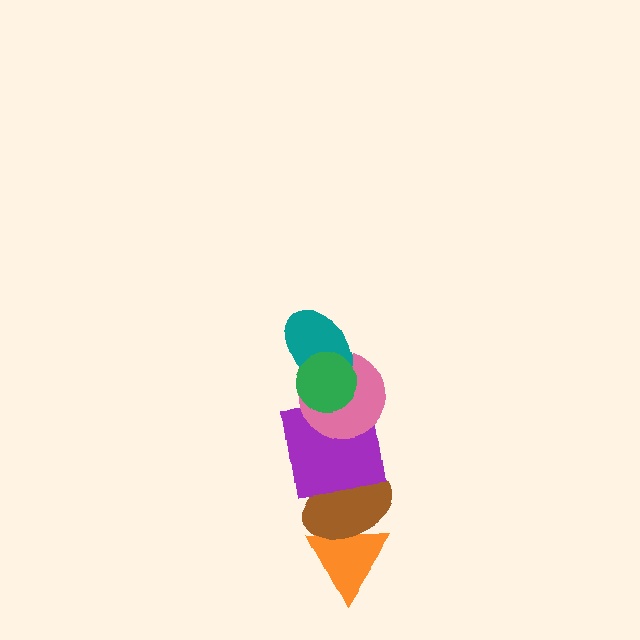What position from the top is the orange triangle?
The orange triangle is 6th from the top.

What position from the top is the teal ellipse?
The teal ellipse is 2nd from the top.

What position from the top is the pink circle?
The pink circle is 3rd from the top.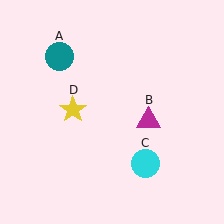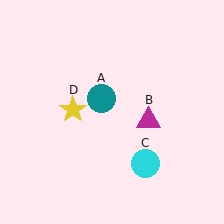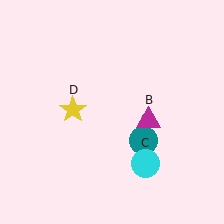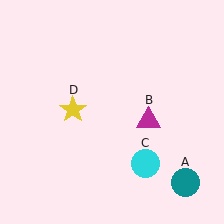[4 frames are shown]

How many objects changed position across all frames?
1 object changed position: teal circle (object A).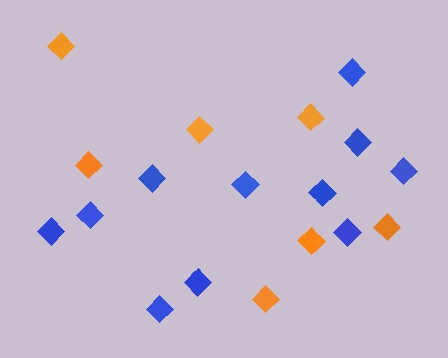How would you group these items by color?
There are 2 groups: one group of blue diamonds (11) and one group of orange diamonds (7).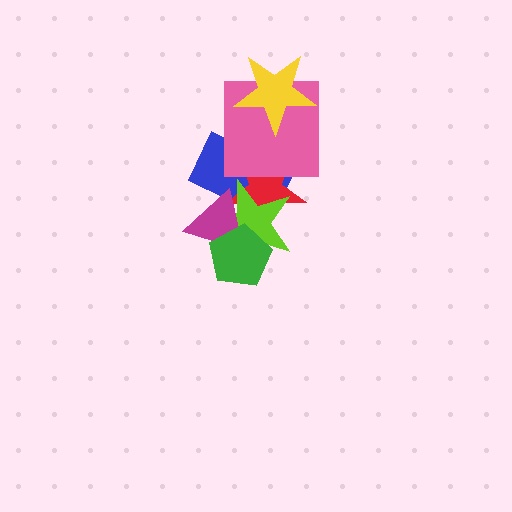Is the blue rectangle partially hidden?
Yes, it is partially covered by another shape.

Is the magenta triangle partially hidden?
Yes, it is partially covered by another shape.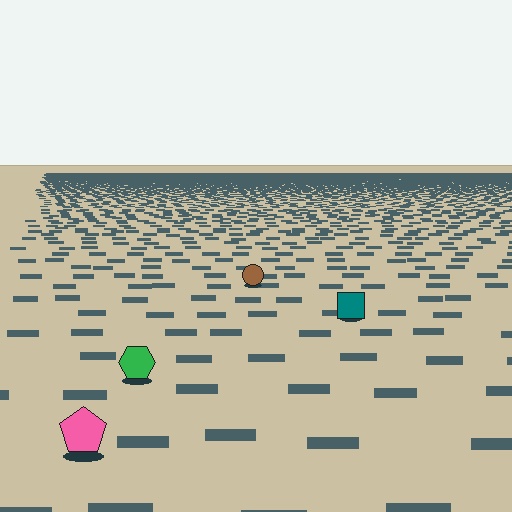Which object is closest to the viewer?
The pink pentagon is closest. The texture marks near it are larger and more spread out.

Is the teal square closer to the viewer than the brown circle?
Yes. The teal square is closer — you can tell from the texture gradient: the ground texture is coarser near it.